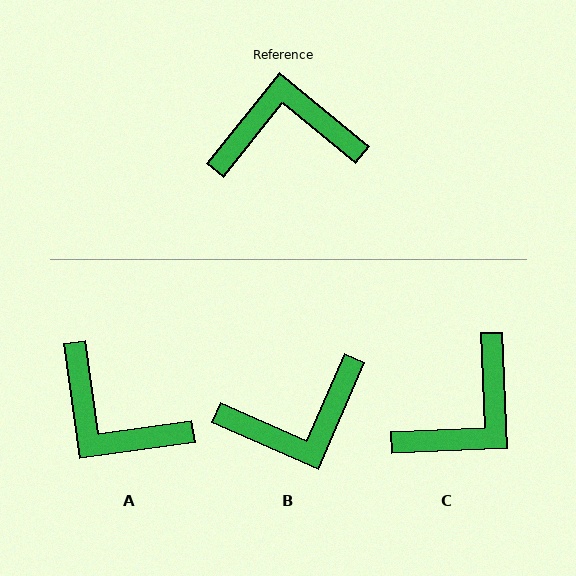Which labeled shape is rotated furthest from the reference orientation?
B, about 164 degrees away.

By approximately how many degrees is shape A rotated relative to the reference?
Approximately 137 degrees counter-clockwise.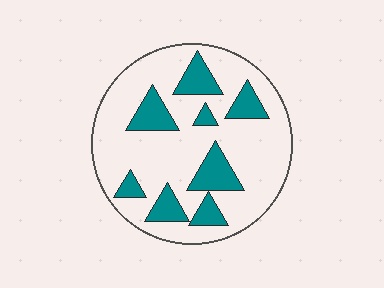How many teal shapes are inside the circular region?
8.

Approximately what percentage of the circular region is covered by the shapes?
Approximately 25%.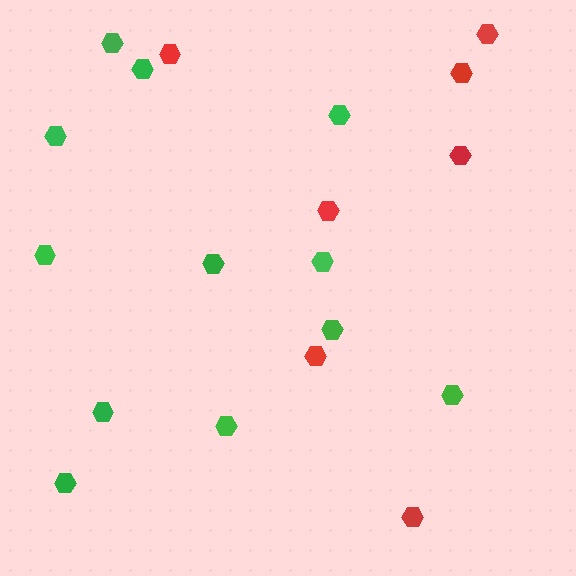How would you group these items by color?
There are 2 groups: one group of red hexagons (7) and one group of green hexagons (12).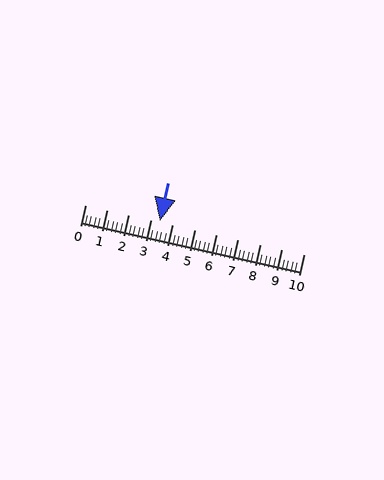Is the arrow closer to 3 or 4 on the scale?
The arrow is closer to 3.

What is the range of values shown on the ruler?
The ruler shows values from 0 to 10.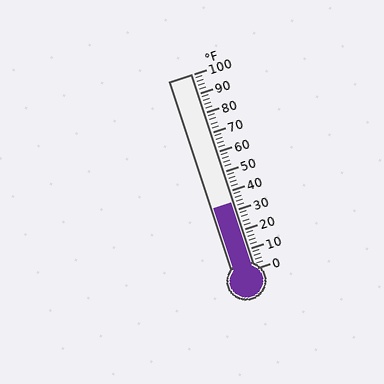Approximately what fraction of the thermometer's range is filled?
The thermometer is filled to approximately 35% of its range.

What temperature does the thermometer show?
The thermometer shows approximately 34°F.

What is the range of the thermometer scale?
The thermometer scale ranges from 0°F to 100°F.